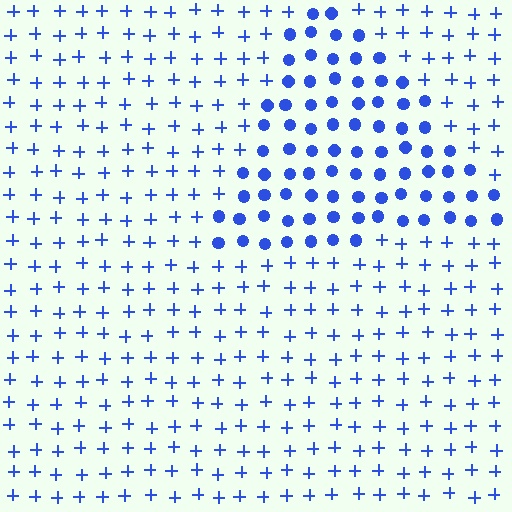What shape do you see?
I see a triangle.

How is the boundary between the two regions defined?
The boundary is defined by a change in element shape: circles inside vs. plus signs outside. All elements share the same color and spacing.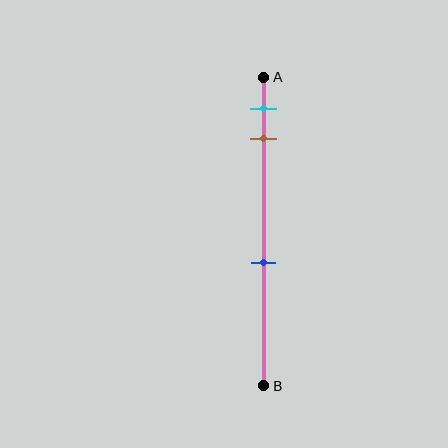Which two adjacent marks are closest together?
The cyan and brown marks are the closest adjacent pair.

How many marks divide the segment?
There are 3 marks dividing the segment.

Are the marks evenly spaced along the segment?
No, the marks are not evenly spaced.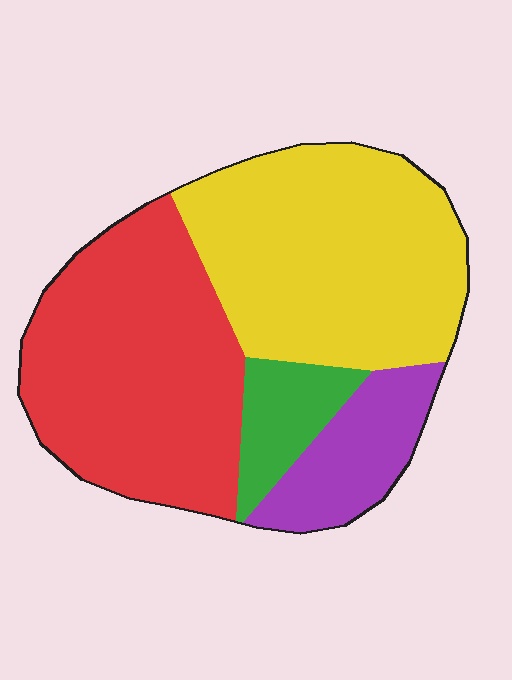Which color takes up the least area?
Green, at roughly 10%.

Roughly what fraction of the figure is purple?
Purple takes up less than a quarter of the figure.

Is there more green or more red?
Red.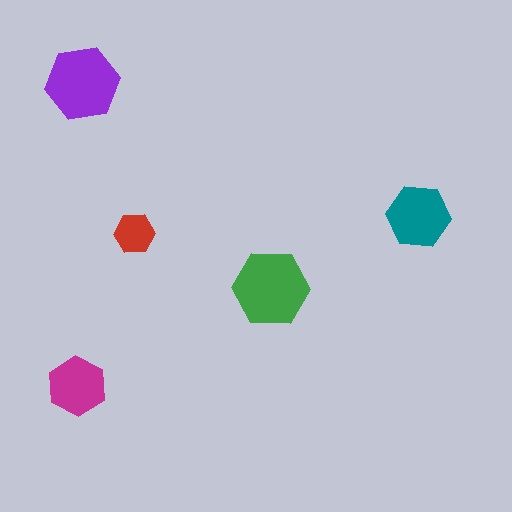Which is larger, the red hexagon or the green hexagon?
The green one.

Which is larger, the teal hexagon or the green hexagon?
The green one.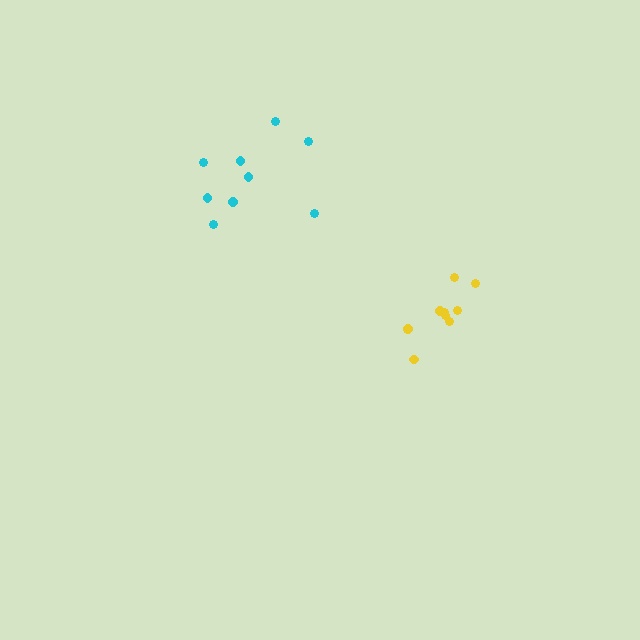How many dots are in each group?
Group 1: 10 dots, Group 2: 9 dots (19 total).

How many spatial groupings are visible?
There are 2 spatial groupings.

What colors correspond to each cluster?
The clusters are colored: yellow, cyan.